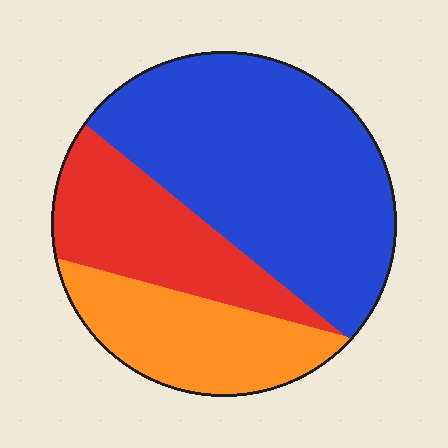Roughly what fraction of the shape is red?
Red takes up about one quarter (1/4) of the shape.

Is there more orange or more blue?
Blue.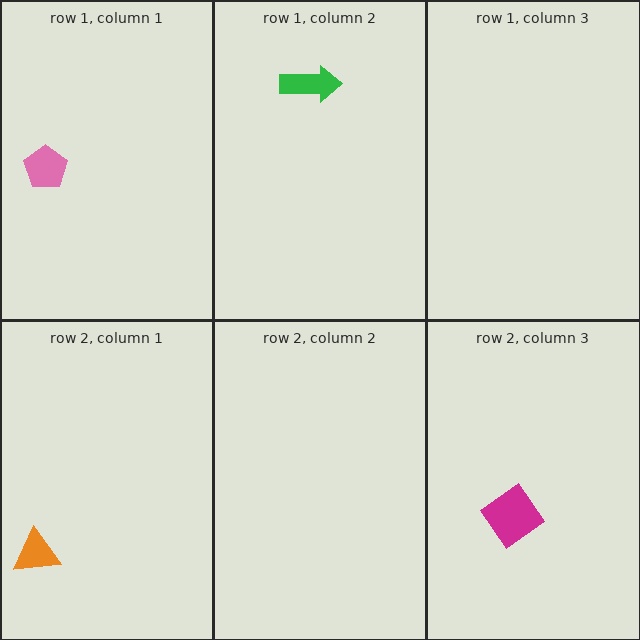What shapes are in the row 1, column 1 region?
The pink pentagon.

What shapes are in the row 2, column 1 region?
The orange triangle.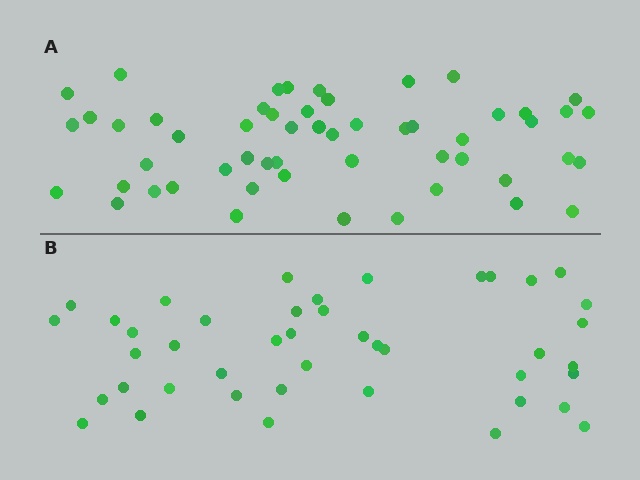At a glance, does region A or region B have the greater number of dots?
Region A (the top region) has more dots.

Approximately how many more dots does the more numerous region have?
Region A has roughly 12 or so more dots than region B.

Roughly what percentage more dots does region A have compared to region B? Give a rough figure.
About 25% more.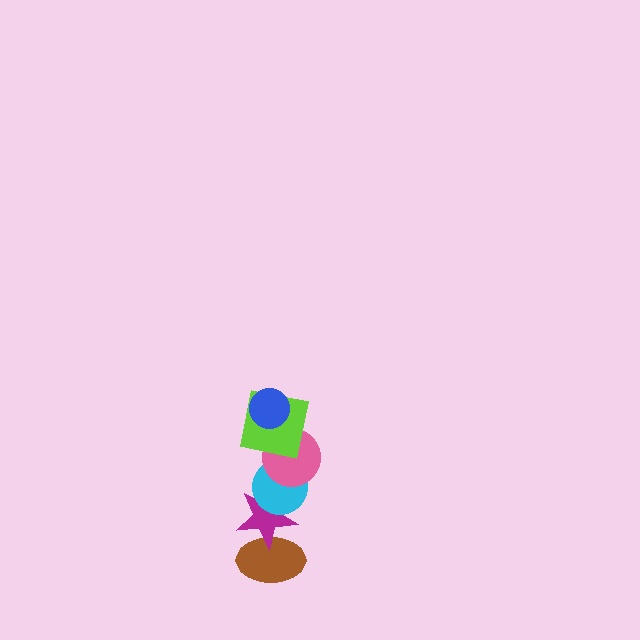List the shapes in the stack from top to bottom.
From top to bottom: the blue circle, the lime square, the pink circle, the cyan circle, the magenta star, the brown ellipse.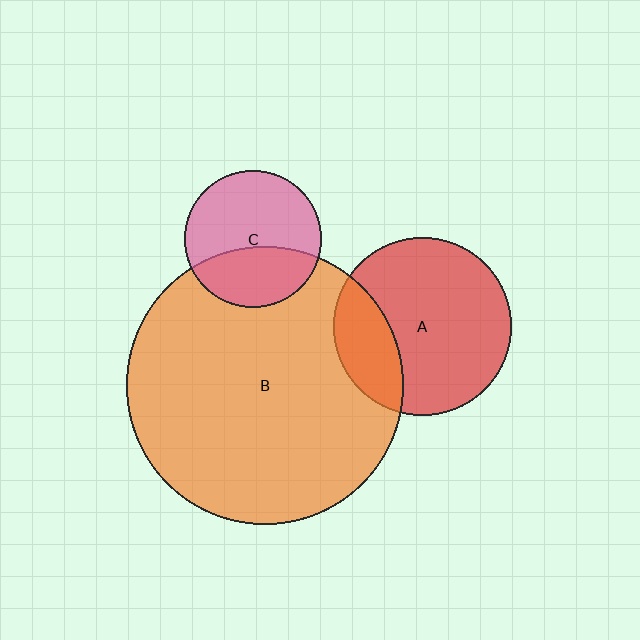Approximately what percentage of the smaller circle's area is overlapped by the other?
Approximately 25%.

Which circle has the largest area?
Circle B (orange).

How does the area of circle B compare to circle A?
Approximately 2.4 times.